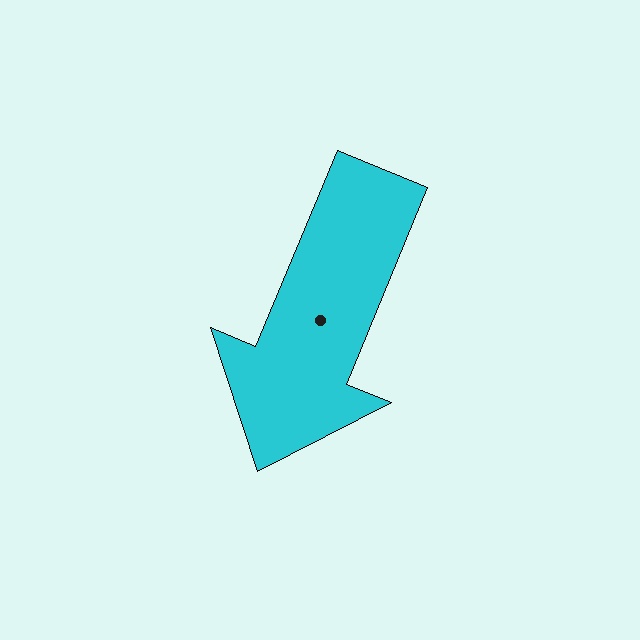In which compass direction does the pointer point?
Southwest.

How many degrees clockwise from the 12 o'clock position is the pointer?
Approximately 203 degrees.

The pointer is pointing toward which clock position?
Roughly 7 o'clock.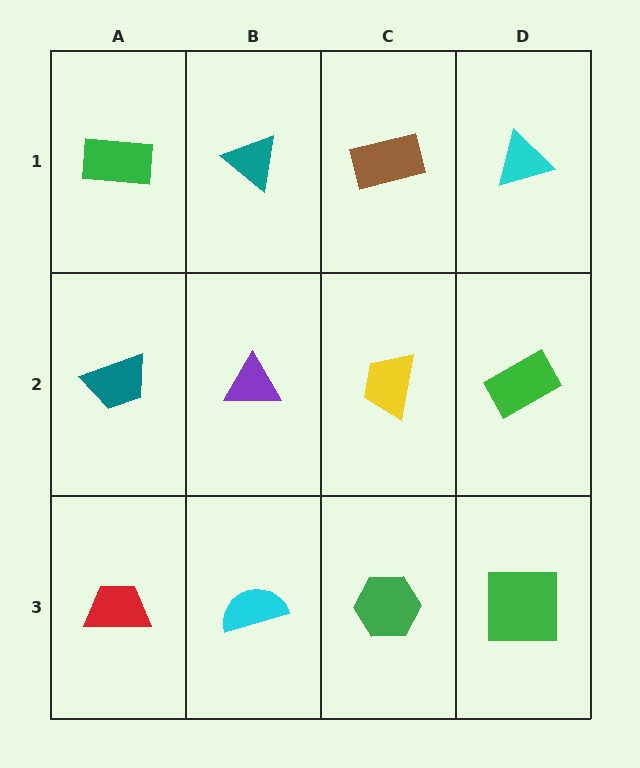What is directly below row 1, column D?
A green rectangle.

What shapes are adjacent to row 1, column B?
A purple triangle (row 2, column B), a green rectangle (row 1, column A), a brown rectangle (row 1, column C).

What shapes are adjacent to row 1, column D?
A green rectangle (row 2, column D), a brown rectangle (row 1, column C).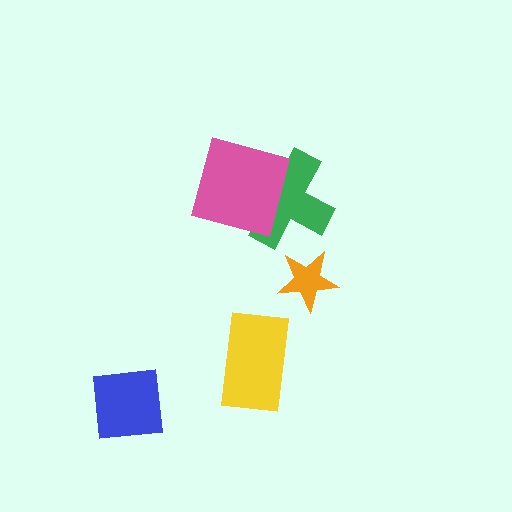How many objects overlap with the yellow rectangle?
0 objects overlap with the yellow rectangle.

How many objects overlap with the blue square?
0 objects overlap with the blue square.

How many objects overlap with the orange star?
0 objects overlap with the orange star.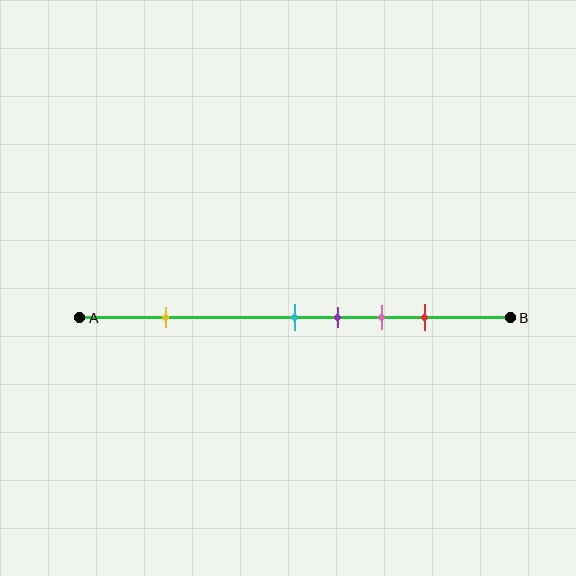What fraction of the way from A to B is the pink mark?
The pink mark is approximately 70% (0.7) of the way from A to B.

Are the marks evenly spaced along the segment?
No, the marks are not evenly spaced.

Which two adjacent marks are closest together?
The cyan and purple marks are the closest adjacent pair.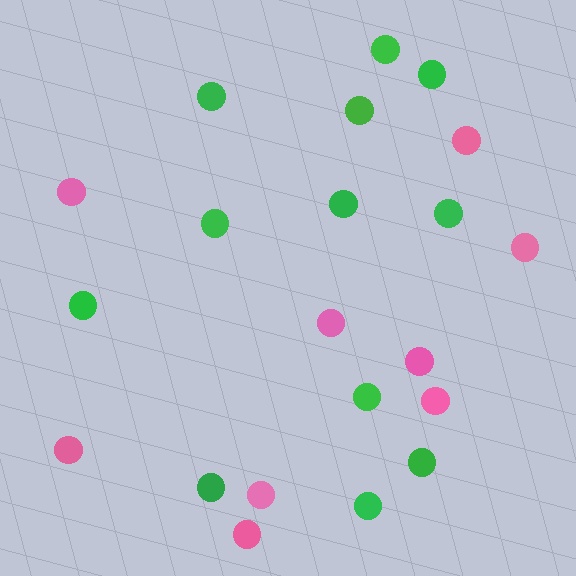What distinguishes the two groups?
There are 2 groups: one group of green circles (12) and one group of pink circles (9).